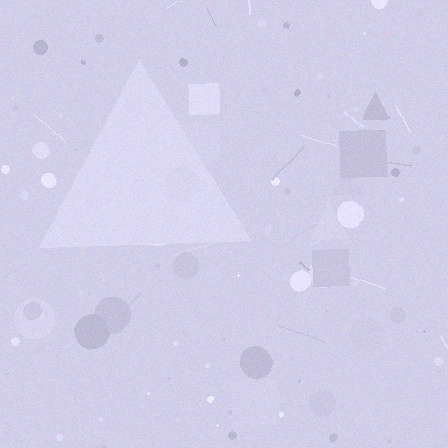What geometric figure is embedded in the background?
A triangle is embedded in the background.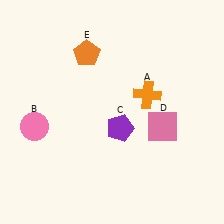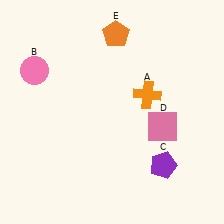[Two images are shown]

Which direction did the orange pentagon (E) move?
The orange pentagon (E) moved right.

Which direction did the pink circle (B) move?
The pink circle (B) moved up.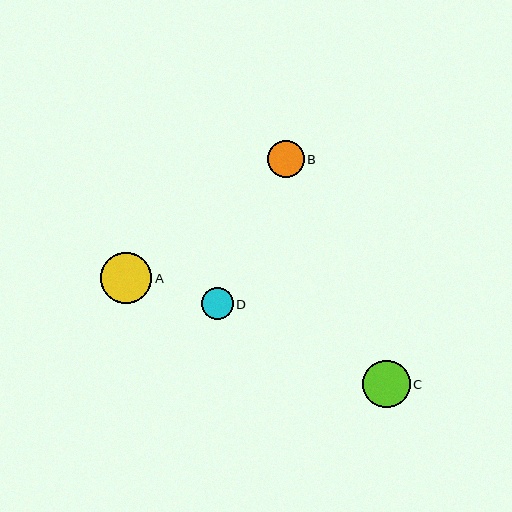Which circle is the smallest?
Circle D is the smallest with a size of approximately 32 pixels.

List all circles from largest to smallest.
From largest to smallest: A, C, B, D.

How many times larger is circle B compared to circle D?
Circle B is approximately 1.2 times the size of circle D.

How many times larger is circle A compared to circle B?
Circle A is approximately 1.4 times the size of circle B.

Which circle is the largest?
Circle A is the largest with a size of approximately 51 pixels.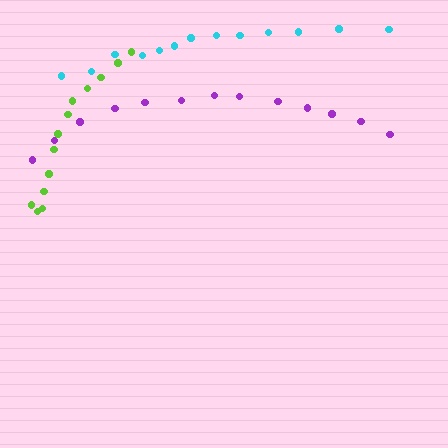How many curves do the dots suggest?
There are 3 distinct paths.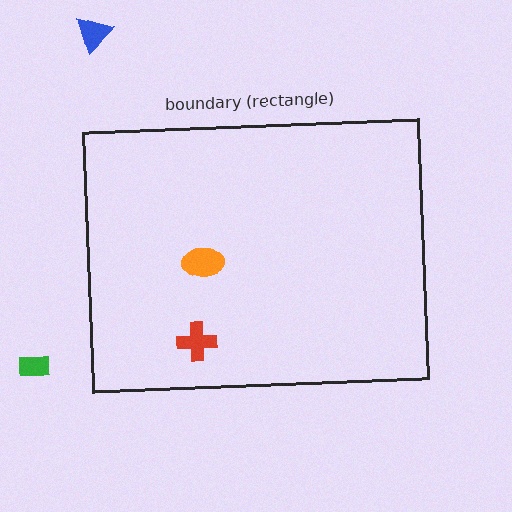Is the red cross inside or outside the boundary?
Inside.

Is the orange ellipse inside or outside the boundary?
Inside.